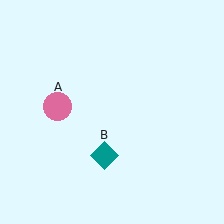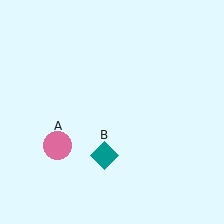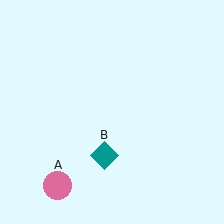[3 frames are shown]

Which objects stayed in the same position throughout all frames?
Teal diamond (object B) remained stationary.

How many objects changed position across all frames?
1 object changed position: pink circle (object A).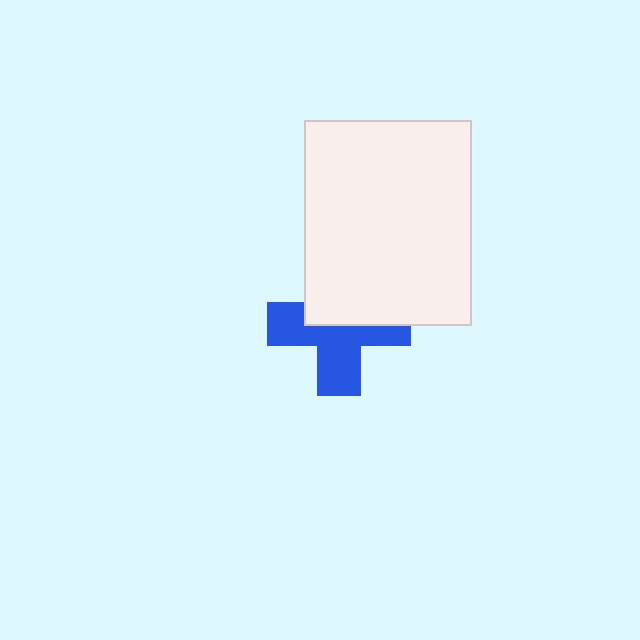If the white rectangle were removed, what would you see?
You would see the complete blue cross.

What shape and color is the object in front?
The object in front is a white rectangle.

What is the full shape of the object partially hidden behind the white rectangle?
The partially hidden object is a blue cross.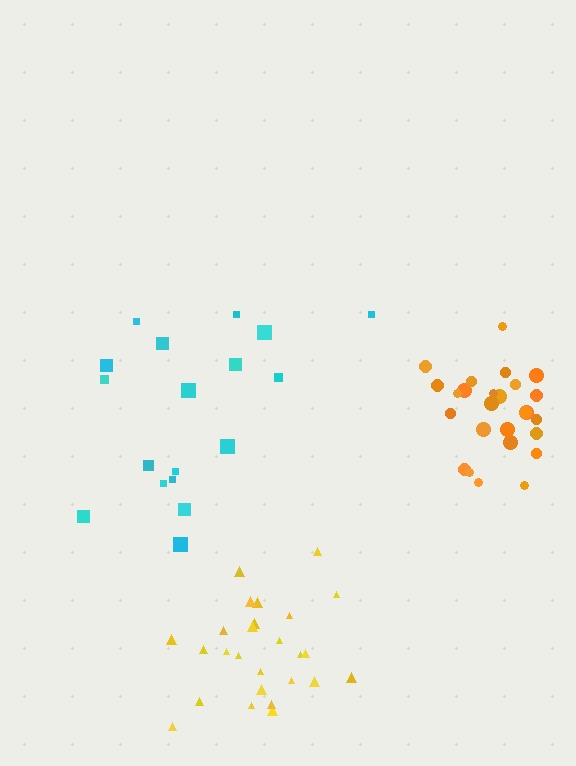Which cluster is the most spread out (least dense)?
Cyan.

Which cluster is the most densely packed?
Orange.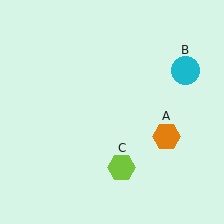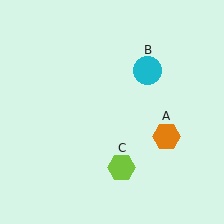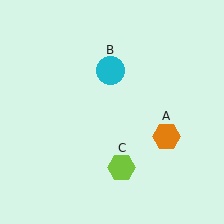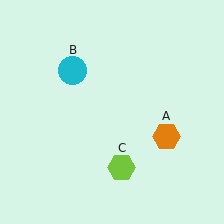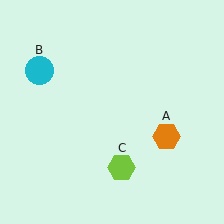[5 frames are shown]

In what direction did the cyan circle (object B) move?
The cyan circle (object B) moved left.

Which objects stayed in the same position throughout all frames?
Orange hexagon (object A) and lime hexagon (object C) remained stationary.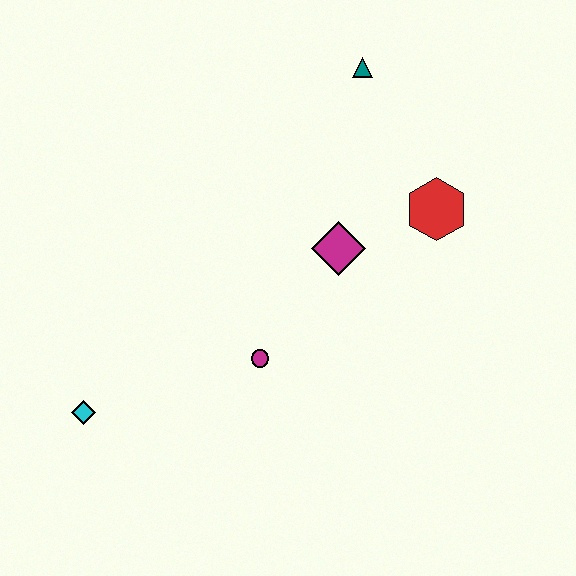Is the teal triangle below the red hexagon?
No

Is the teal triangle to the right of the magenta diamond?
Yes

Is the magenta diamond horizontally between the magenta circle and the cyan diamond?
No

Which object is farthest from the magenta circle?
The teal triangle is farthest from the magenta circle.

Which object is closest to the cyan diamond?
The magenta circle is closest to the cyan diamond.